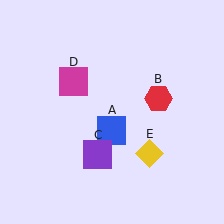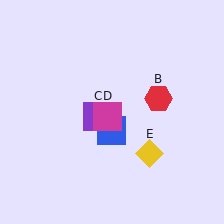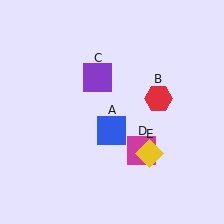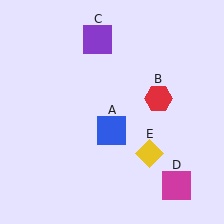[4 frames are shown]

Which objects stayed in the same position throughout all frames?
Blue square (object A) and red hexagon (object B) and yellow diamond (object E) remained stationary.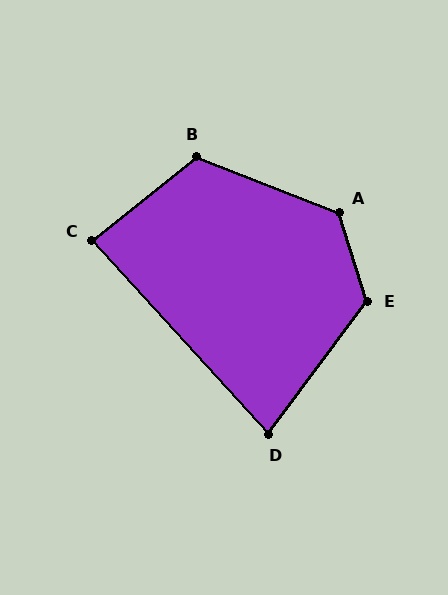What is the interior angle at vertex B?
Approximately 120 degrees (obtuse).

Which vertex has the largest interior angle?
A, at approximately 129 degrees.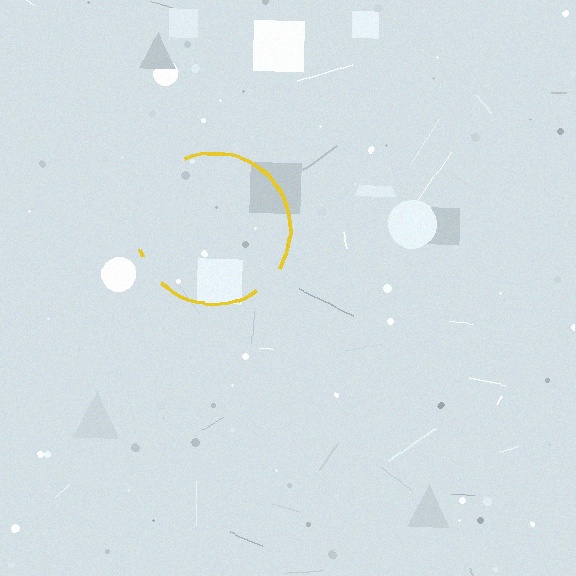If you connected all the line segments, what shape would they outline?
They would outline a circle.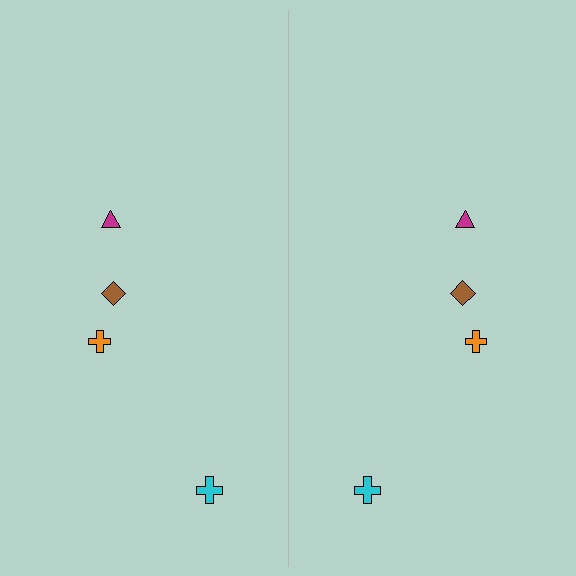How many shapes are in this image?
There are 8 shapes in this image.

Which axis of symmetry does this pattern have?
The pattern has a vertical axis of symmetry running through the center of the image.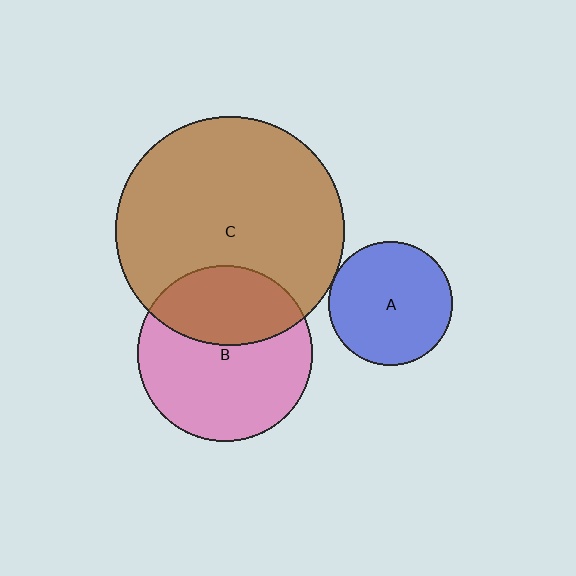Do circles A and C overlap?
Yes.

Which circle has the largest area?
Circle C (brown).